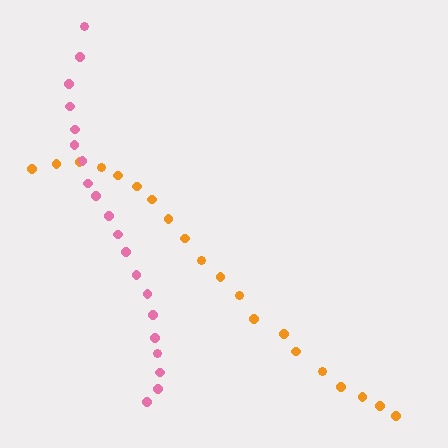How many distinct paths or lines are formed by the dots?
There are 2 distinct paths.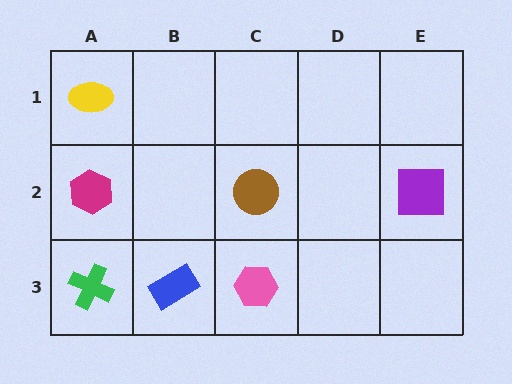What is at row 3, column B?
A blue rectangle.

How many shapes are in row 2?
3 shapes.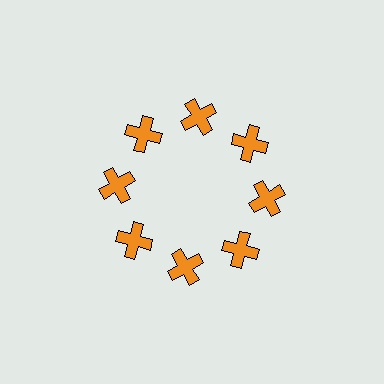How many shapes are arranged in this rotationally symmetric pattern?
There are 8 shapes, arranged in 8 groups of 1.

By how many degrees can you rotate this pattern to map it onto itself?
The pattern maps onto itself every 45 degrees of rotation.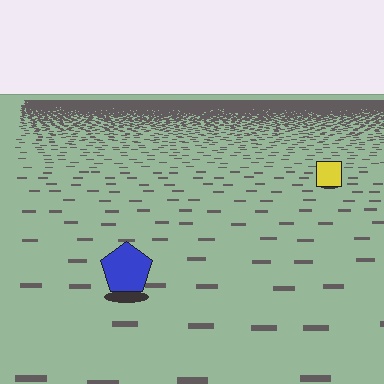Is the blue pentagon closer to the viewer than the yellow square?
Yes. The blue pentagon is closer — you can tell from the texture gradient: the ground texture is coarser near it.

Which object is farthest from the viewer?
The yellow square is farthest from the viewer. It appears smaller and the ground texture around it is denser.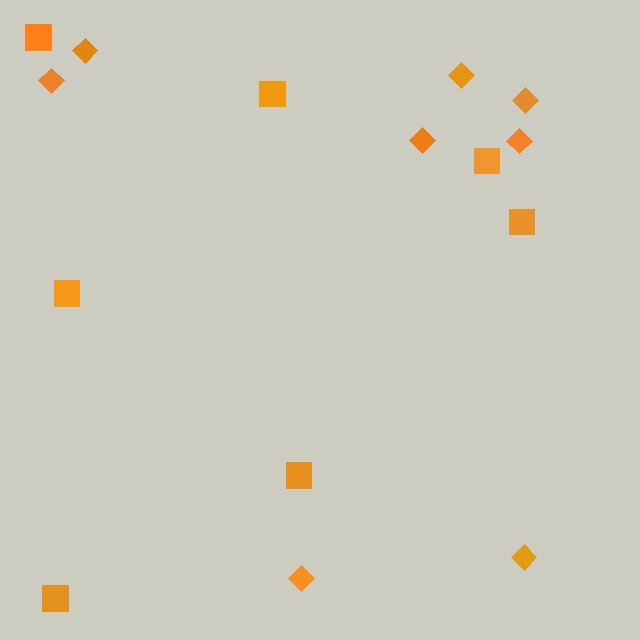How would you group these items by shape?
There are 2 groups: one group of diamonds (8) and one group of squares (7).